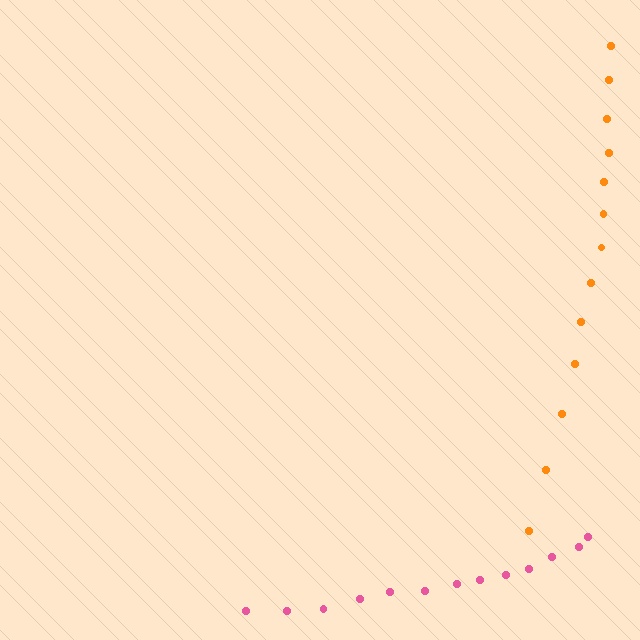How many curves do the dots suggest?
There are 2 distinct paths.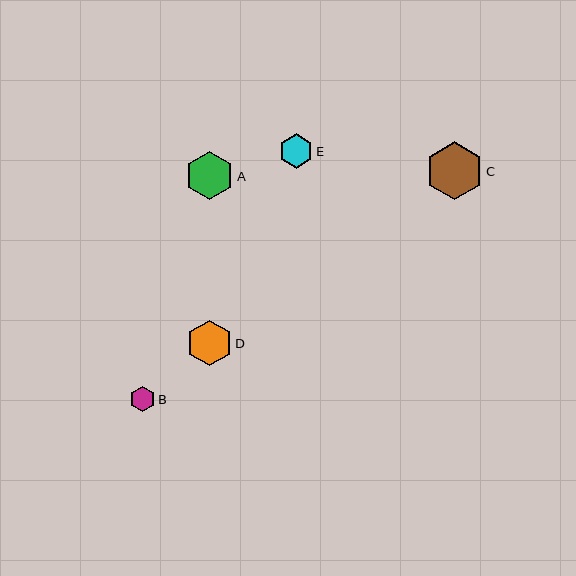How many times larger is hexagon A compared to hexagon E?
Hexagon A is approximately 1.4 times the size of hexagon E.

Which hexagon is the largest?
Hexagon C is the largest with a size of approximately 58 pixels.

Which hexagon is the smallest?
Hexagon B is the smallest with a size of approximately 25 pixels.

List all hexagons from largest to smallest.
From largest to smallest: C, A, D, E, B.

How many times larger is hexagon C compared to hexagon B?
Hexagon C is approximately 2.3 times the size of hexagon B.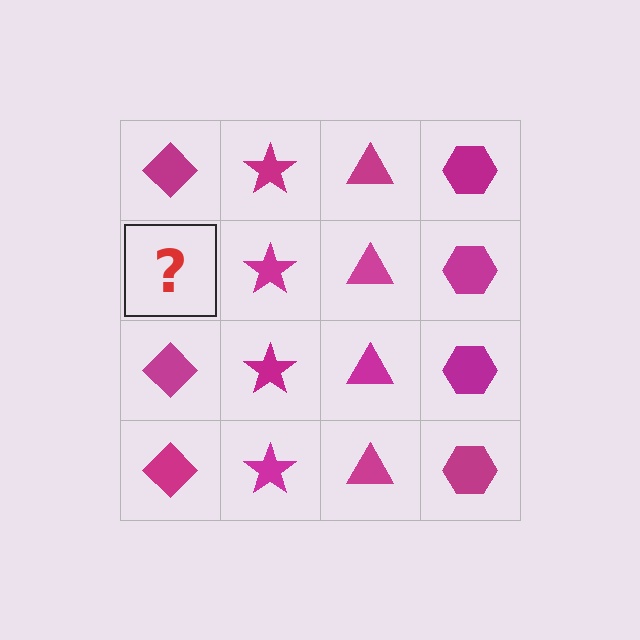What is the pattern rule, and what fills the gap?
The rule is that each column has a consistent shape. The gap should be filled with a magenta diamond.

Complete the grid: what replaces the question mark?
The question mark should be replaced with a magenta diamond.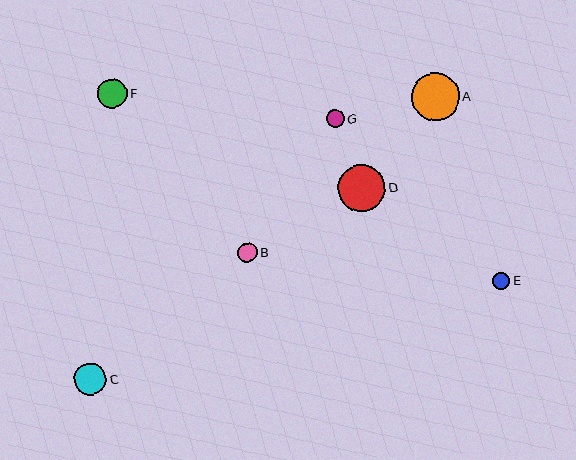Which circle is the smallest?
Circle E is the smallest with a size of approximately 17 pixels.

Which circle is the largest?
Circle A is the largest with a size of approximately 48 pixels.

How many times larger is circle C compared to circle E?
Circle C is approximately 1.9 times the size of circle E.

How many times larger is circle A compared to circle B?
Circle A is approximately 2.5 times the size of circle B.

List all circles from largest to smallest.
From largest to smallest: A, D, C, F, B, G, E.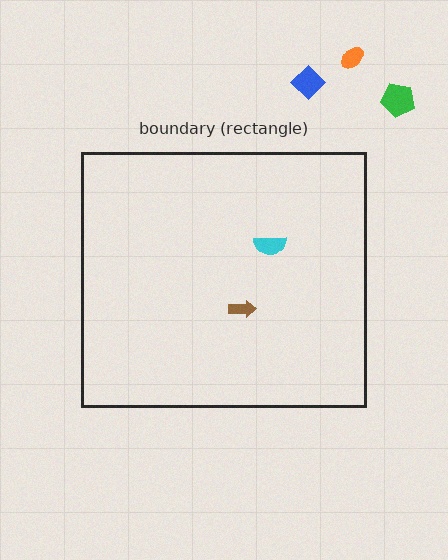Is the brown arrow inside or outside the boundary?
Inside.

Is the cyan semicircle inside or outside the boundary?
Inside.